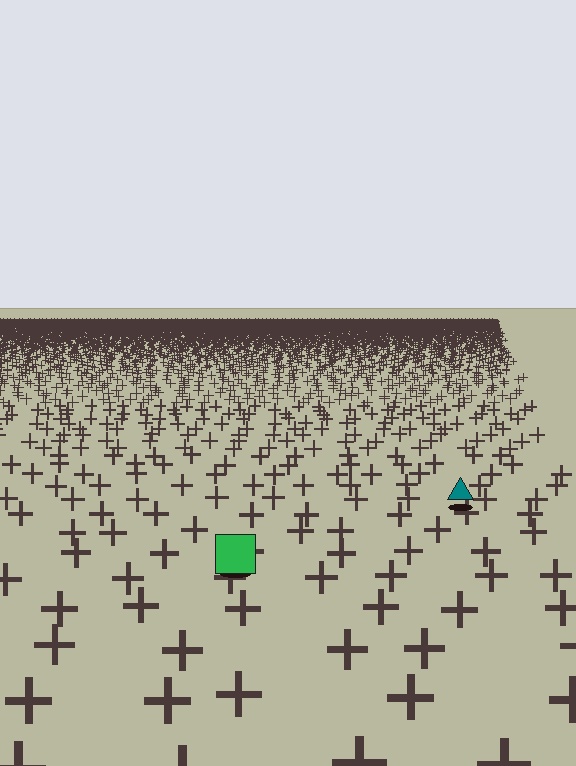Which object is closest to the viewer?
The green square is closest. The texture marks near it are larger and more spread out.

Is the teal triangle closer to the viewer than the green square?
No. The green square is closer — you can tell from the texture gradient: the ground texture is coarser near it.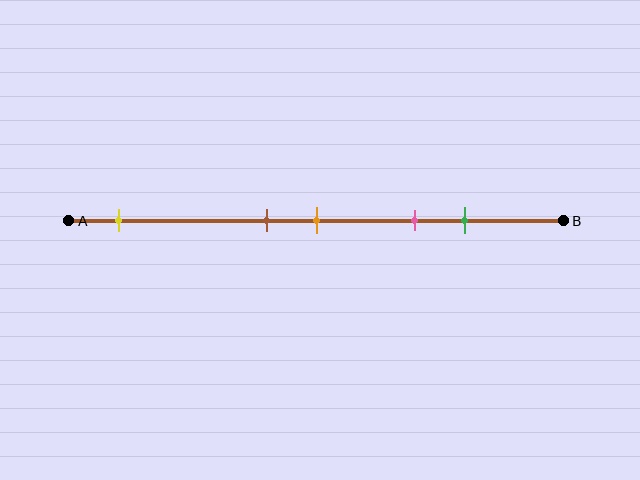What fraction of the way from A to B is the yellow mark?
The yellow mark is approximately 10% (0.1) of the way from A to B.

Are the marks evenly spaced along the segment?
No, the marks are not evenly spaced.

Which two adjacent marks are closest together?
The brown and orange marks are the closest adjacent pair.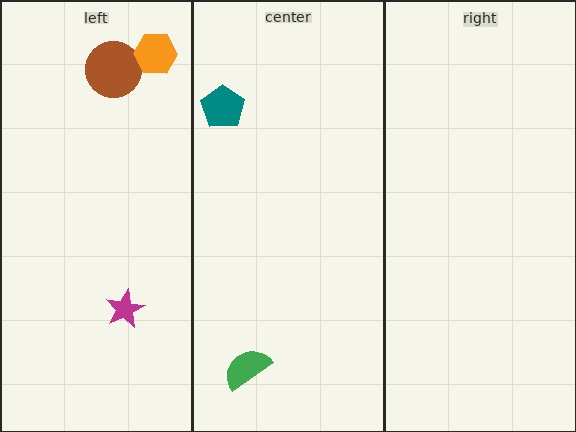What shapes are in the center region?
The green semicircle, the teal pentagon.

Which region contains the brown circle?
The left region.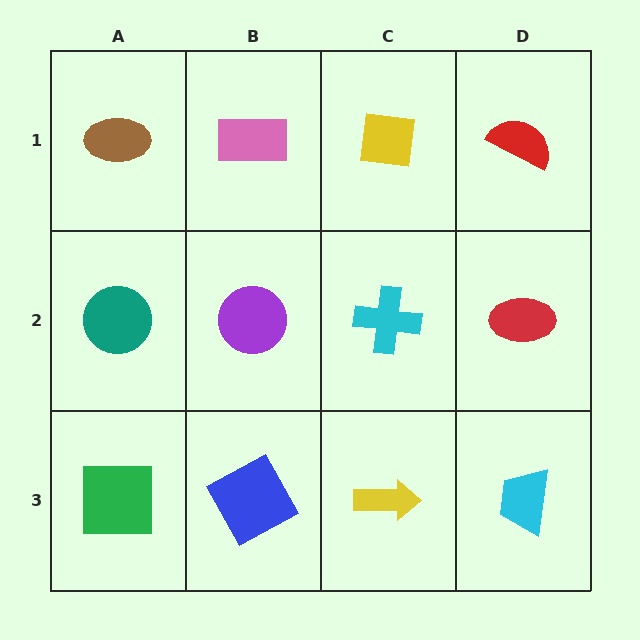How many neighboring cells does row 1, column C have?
3.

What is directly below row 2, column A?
A green square.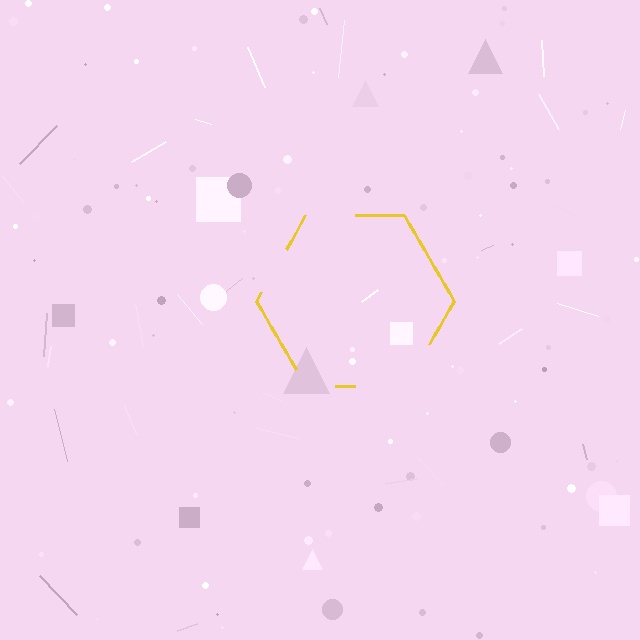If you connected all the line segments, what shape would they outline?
They would outline a hexagon.